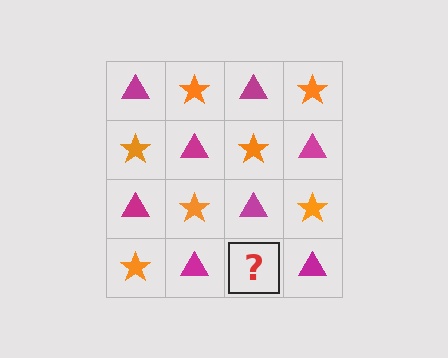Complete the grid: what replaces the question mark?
The question mark should be replaced with an orange star.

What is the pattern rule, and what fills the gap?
The rule is that it alternates magenta triangle and orange star in a checkerboard pattern. The gap should be filled with an orange star.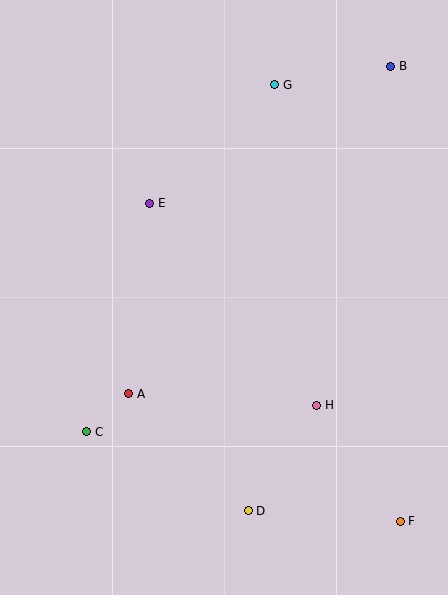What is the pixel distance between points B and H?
The distance between B and H is 347 pixels.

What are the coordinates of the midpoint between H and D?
The midpoint between H and D is at (282, 458).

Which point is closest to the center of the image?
Point E at (150, 203) is closest to the center.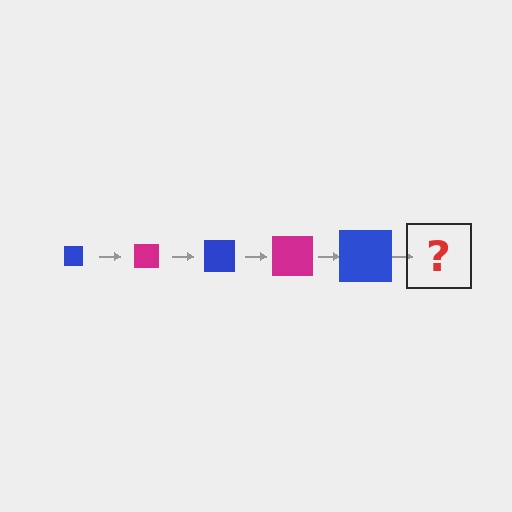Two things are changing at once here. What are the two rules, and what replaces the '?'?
The two rules are that the square grows larger each step and the color cycles through blue and magenta. The '?' should be a magenta square, larger than the previous one.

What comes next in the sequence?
The next element should be a magenta square, larger than the previous one.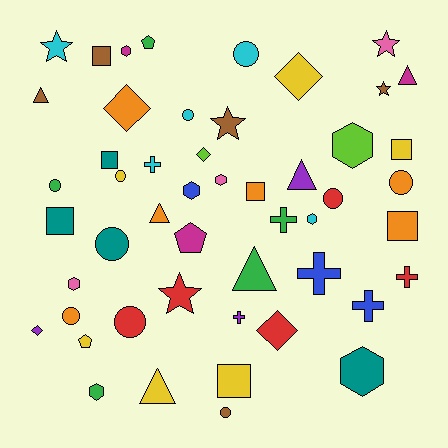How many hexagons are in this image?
There are 8 hexagons.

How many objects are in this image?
There are 50 objects.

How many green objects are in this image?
There are 5 green objects.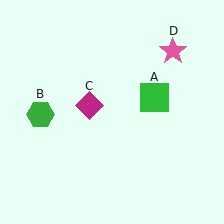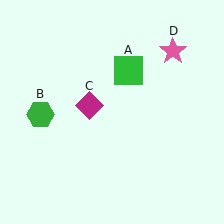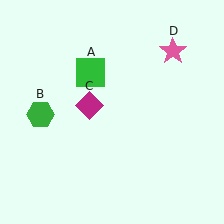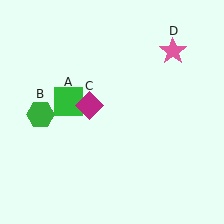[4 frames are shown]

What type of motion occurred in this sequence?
The green square (object A) rotated counterclockwise around the center of the scene.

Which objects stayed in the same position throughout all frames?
Green hexagon (object B) and magenta diamond (object C) and pink star (object D) remained stationary.